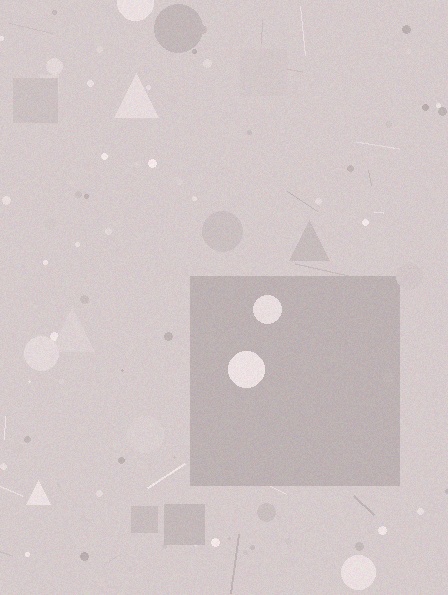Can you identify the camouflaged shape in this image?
The camouflaged shape is a square.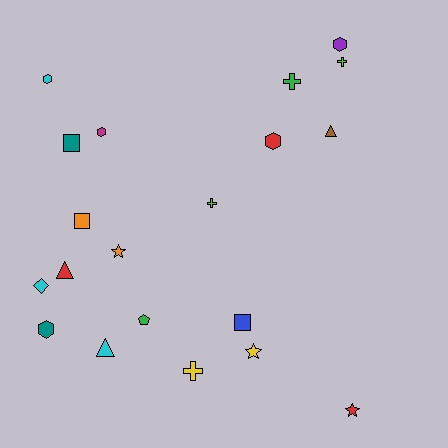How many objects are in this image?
There are 20 objects.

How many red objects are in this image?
There are 3 red objects.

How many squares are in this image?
There are 3 squares.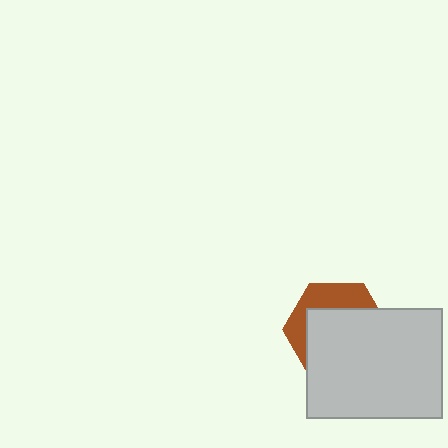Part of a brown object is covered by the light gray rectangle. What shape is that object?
It is a hexagon.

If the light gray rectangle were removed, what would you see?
You would see the complete brown hexagon.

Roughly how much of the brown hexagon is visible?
A small part of it is visible (roughly 33%).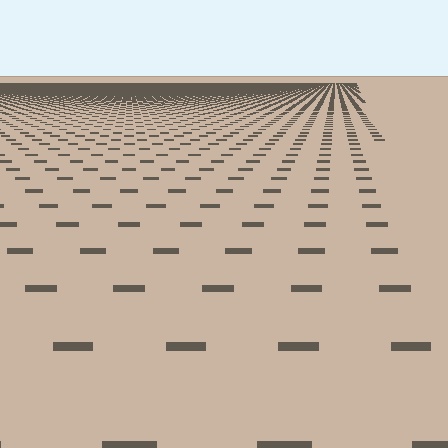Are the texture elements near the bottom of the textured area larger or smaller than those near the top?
Larger. Near the bottom, elements are closer to the viewer and appear at a bigger on-screen size.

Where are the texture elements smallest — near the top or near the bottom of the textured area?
Near the top.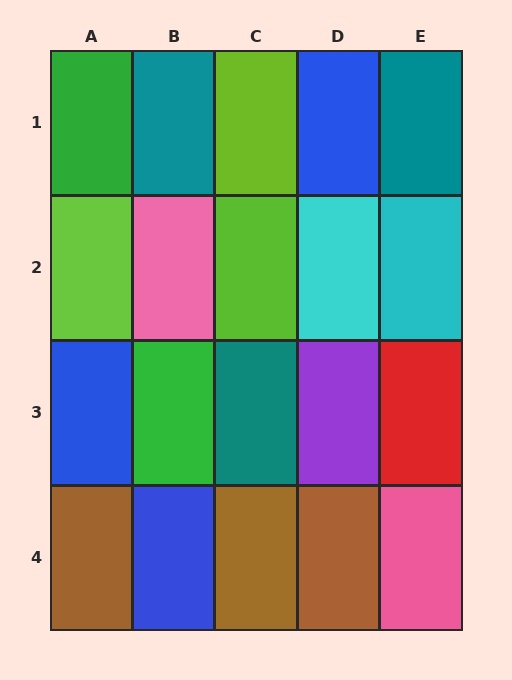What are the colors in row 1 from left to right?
Green, teal, lime, blue, teal.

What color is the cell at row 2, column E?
Cyan.